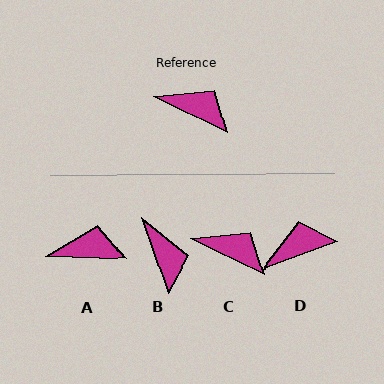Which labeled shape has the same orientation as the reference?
C.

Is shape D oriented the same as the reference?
No, it is off by about 47 degrees.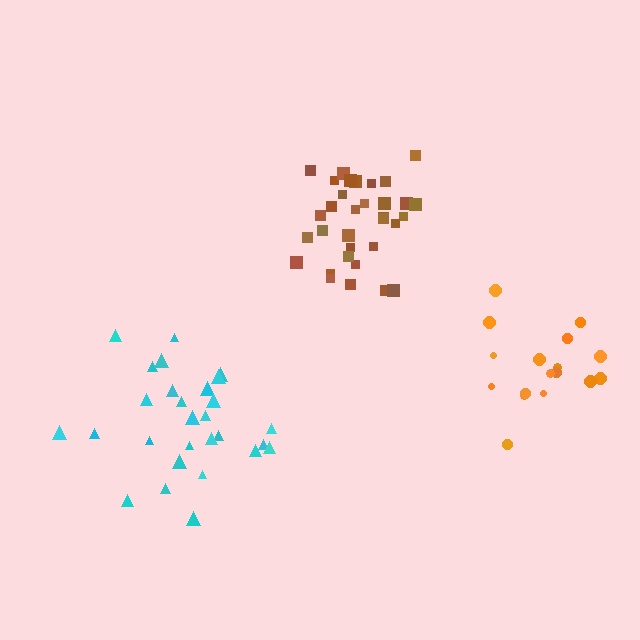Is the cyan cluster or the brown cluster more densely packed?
Brown.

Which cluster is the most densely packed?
Brown.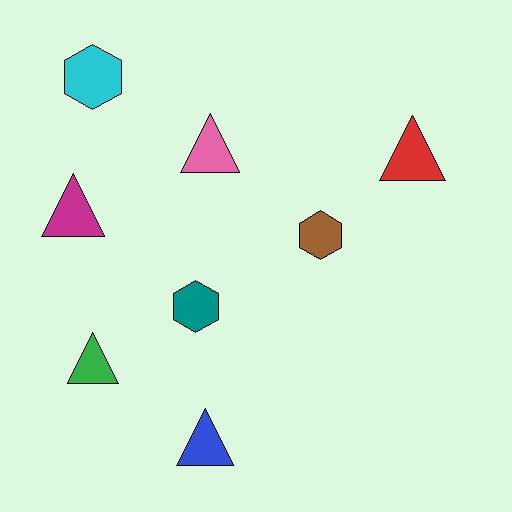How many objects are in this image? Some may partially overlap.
There are 8 objects.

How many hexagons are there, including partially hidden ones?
There are 3 hexagons.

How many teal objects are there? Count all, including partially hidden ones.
There is 1 teal object.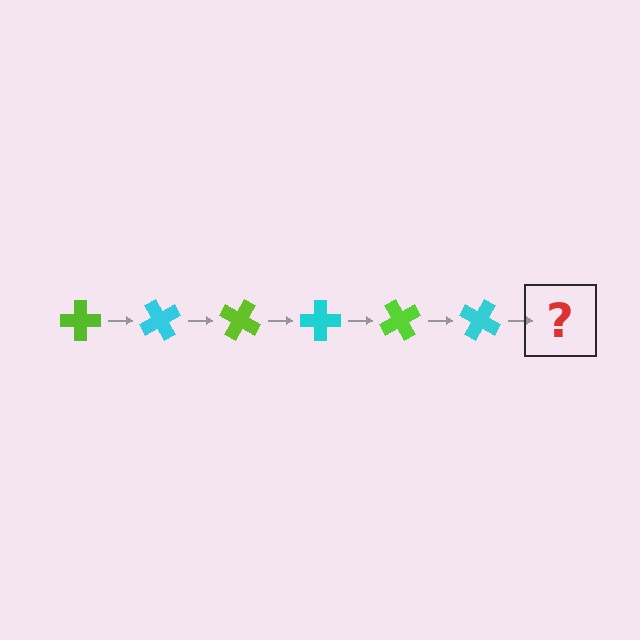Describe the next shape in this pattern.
It should be a lime cross, rotated 360 degrees from the start.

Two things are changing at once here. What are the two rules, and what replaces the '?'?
The two rules are that it rotates 60 degrees each step and the color cycles through lime and cyan. The '?' should be a lime cross, rotated 360 degrees from the start.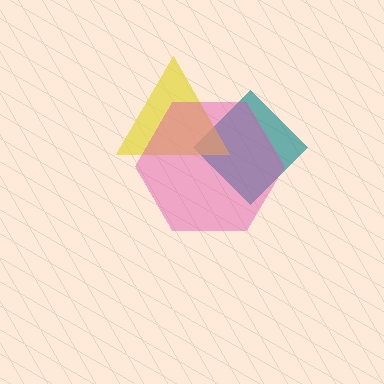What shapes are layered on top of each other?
The layered shapes are: a teal diamond, a yellow triangle, a pink hexagon.